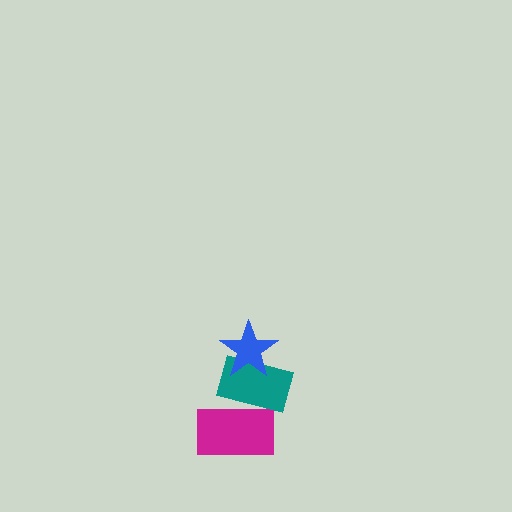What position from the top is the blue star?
The blue star is 1st from the top.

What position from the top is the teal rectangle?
The teal rectangle is 2nd from the top.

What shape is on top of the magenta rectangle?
The teal rectangle is on top of the magenta rectangle.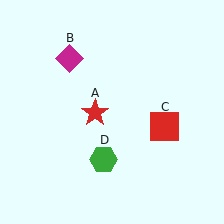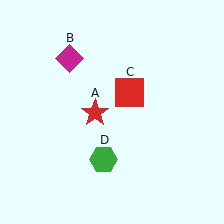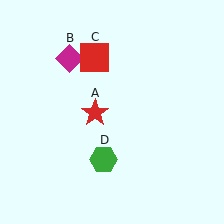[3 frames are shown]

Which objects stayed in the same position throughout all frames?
Red star (object A) and magenta diamond (object B) and green hexagon (object D) remained stationary.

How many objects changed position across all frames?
1 object changed position: red square (object C).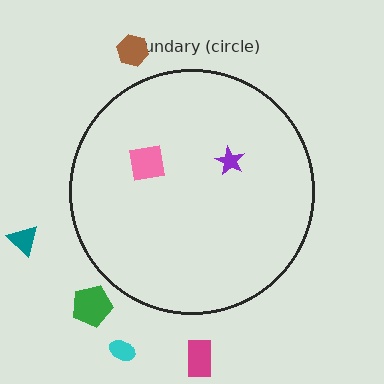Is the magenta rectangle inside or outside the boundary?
Outside.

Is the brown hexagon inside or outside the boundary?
Outside.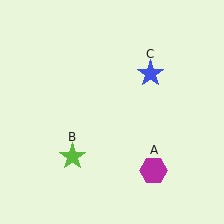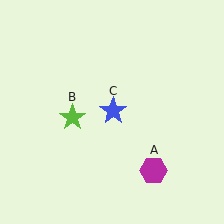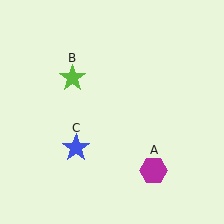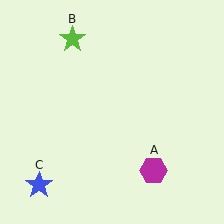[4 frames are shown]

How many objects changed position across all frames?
2 objects changed position: lime star (object B), blue star (object C).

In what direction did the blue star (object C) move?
The blue star (object C) moved down and to the left.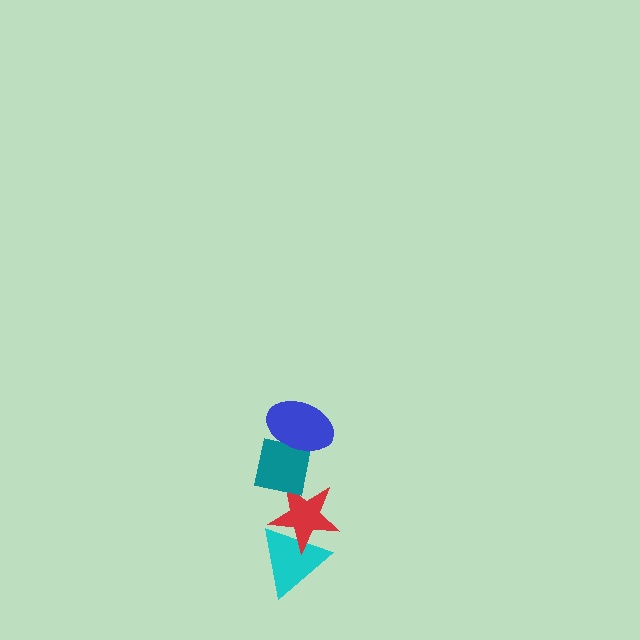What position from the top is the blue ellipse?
The blue ellipse is 1st from the top.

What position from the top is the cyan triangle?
The cyan triangle is 4th from the top.